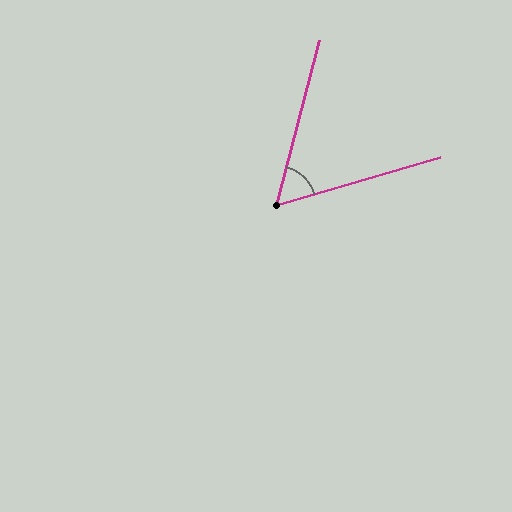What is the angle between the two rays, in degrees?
Approximately 59 degrees.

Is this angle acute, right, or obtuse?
It is acute.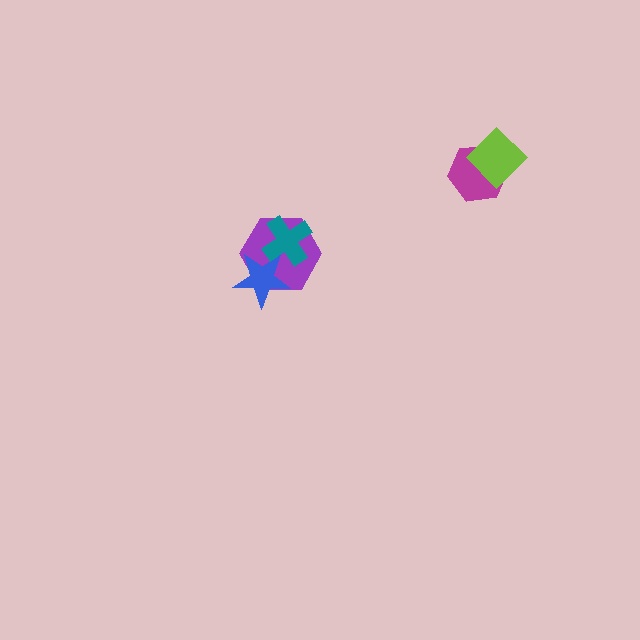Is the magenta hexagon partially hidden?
Yes, it is partially covered by another shape.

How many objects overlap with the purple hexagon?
2 objects overlap with the purple hexagon.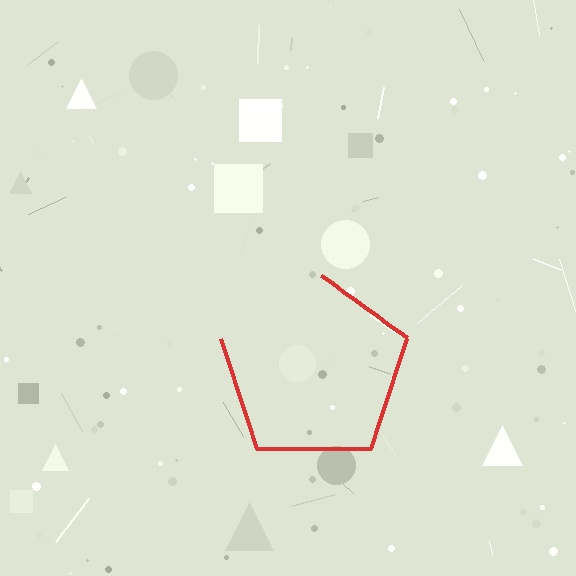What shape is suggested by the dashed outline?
The dashed outline suggests a pentagon.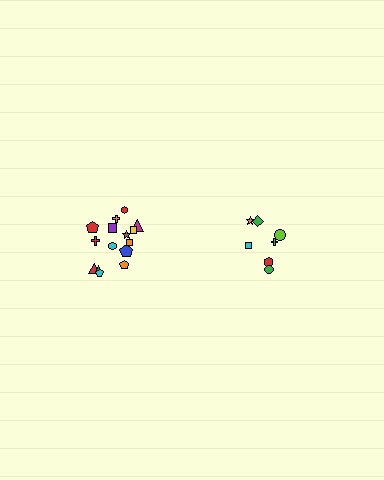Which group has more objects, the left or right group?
The left group.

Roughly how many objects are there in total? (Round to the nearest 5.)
Roughly 20 objects in total.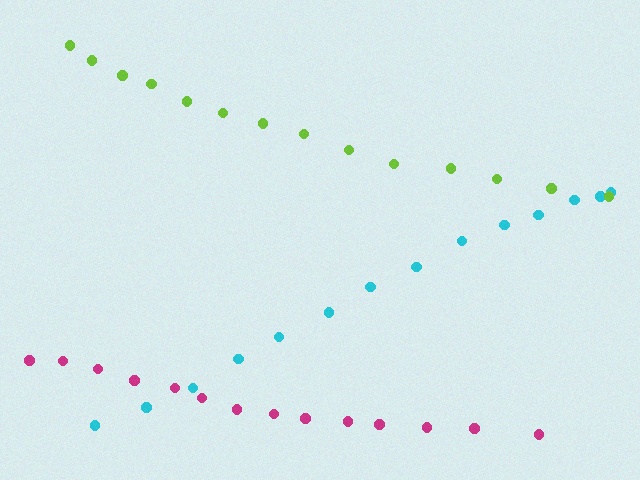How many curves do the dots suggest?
There are 3 distinct paths.